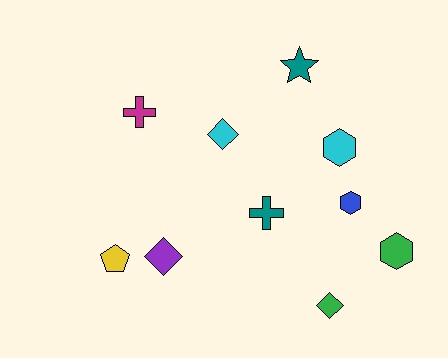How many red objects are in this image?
There are no red objects.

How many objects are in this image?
There are 10 objects.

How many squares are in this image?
There are no squares.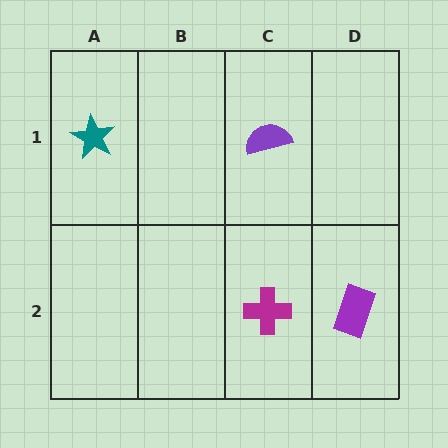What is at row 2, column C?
A magenta cross.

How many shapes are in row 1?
2 shapes.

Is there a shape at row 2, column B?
No, that cell is empty.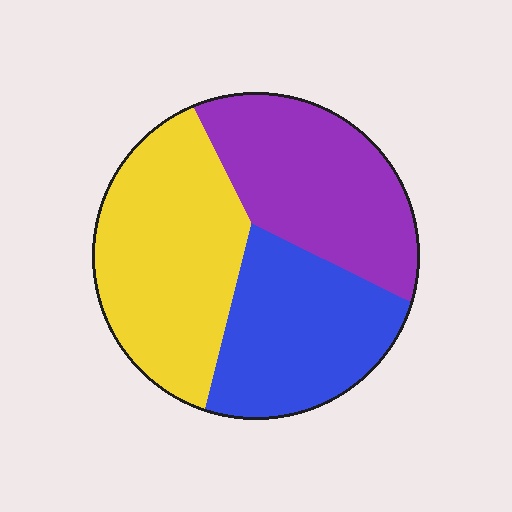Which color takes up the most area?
Yellow, at roughly 40%.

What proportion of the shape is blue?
Blue takes up about one third (1/3) of the shape.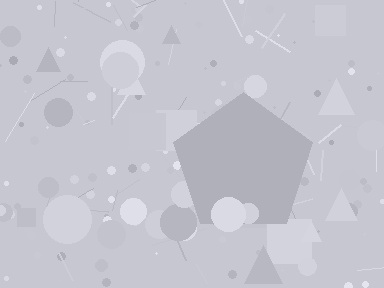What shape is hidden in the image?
A pentagon is hidden in the image.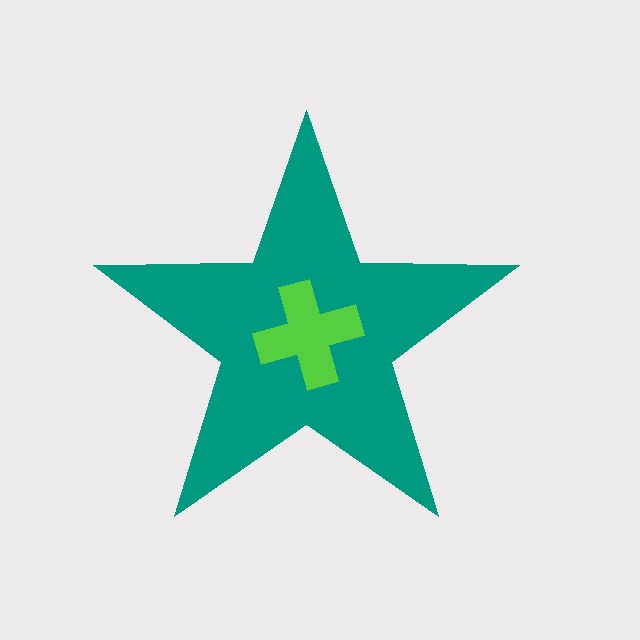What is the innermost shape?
The lime cross.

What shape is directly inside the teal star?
The lime cross.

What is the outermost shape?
The teal star.